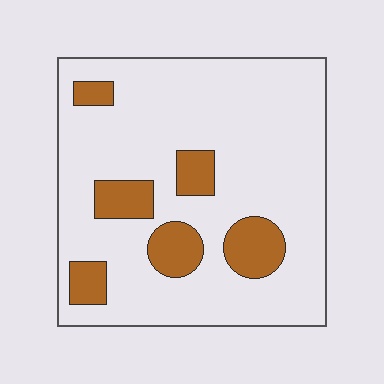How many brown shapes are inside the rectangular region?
6.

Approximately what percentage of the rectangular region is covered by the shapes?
Approximately 15%.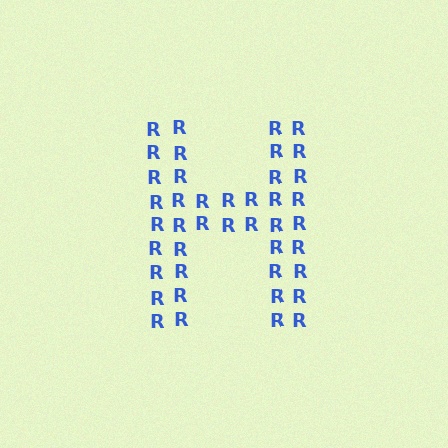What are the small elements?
The small elements are letter R's.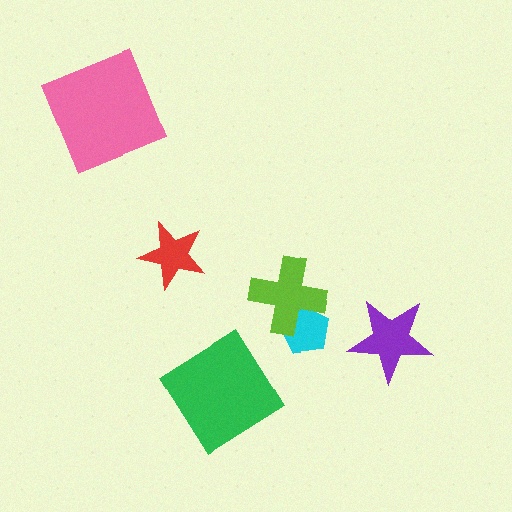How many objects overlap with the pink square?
0 objects overlap with the pink square.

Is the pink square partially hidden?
No, no other shape covers it.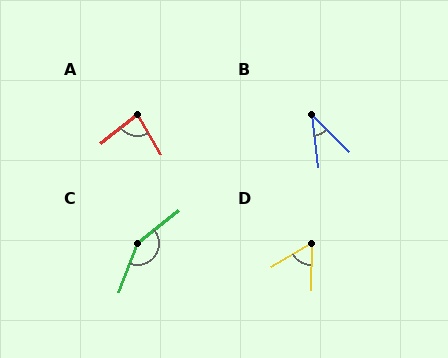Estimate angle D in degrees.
Approximately 58 degrees.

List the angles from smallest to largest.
B (38°), D (58°), A (82°), C (149°).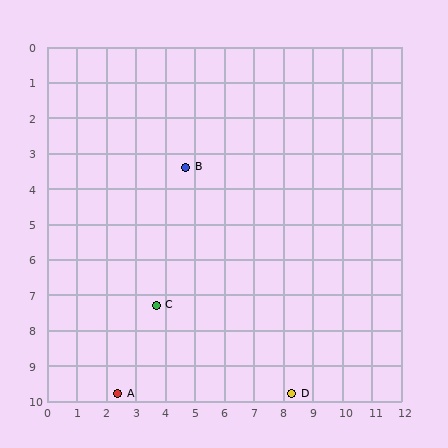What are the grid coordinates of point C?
Point C is at approximately (3.7, 7.3).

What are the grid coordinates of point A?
Point A is at approximately (2.4, 9.8).